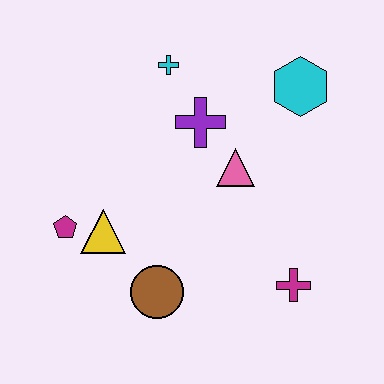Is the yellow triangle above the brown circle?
Yes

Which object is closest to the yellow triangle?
The magenta pentagon is closest to the yellow triangle.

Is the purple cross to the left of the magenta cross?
Yes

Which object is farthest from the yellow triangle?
The cyan hexagon is farthest from the yellow triangle.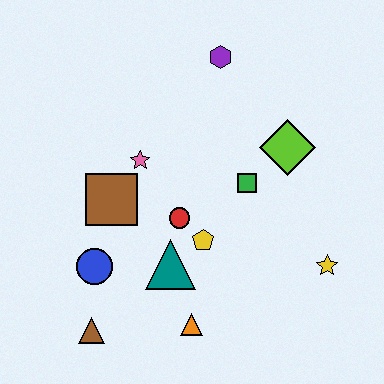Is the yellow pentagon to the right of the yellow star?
No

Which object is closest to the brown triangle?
The blue circle is closest to the brown triangle.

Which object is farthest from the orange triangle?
The purple hexagon is farthest from the orange triangle.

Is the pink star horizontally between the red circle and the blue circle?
Yes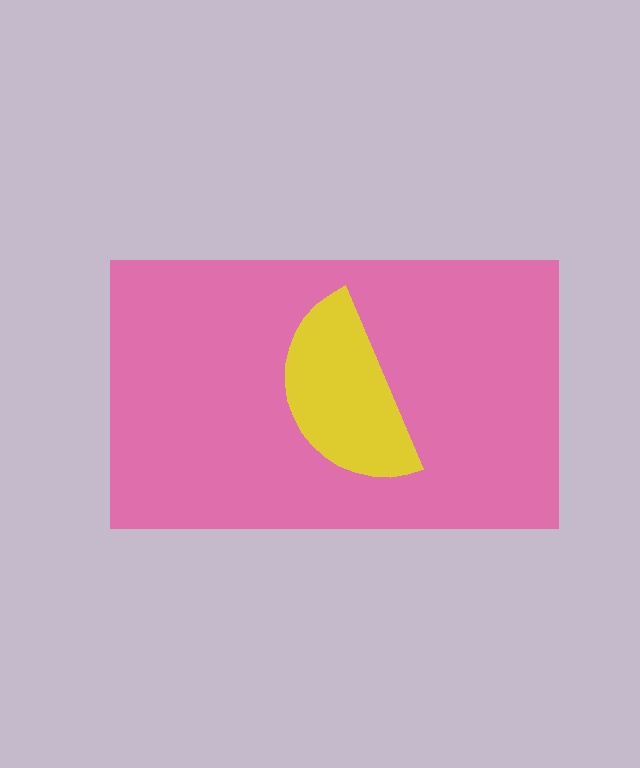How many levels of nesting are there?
2.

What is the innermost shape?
The yellow semicircle.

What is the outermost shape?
The pink rectangle.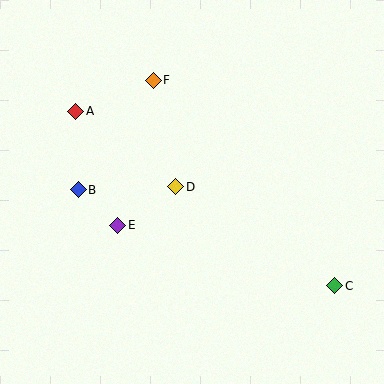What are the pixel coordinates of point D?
Point D is at (176, 187).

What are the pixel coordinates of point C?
Point C is at (335, 285).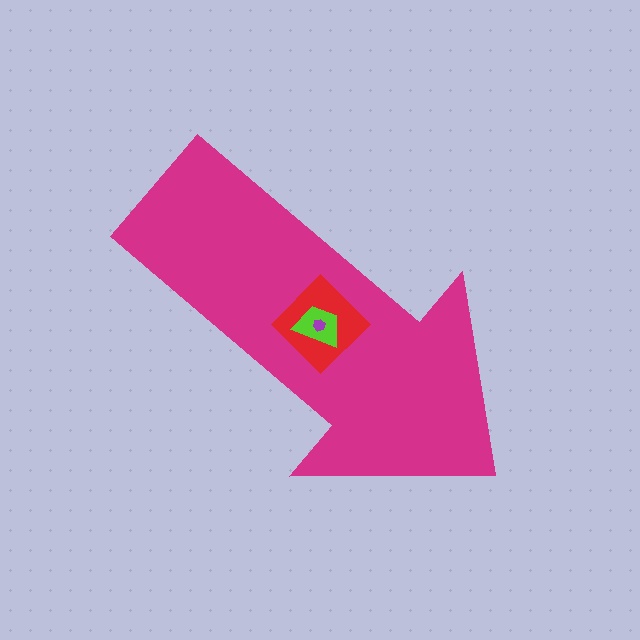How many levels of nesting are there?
4.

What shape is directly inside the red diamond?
The lime trapezoid.